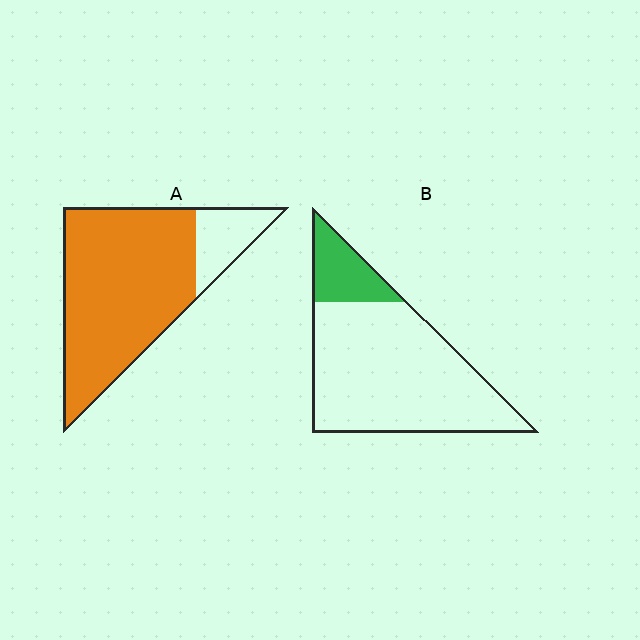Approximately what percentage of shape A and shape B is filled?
A is approximately 85% and B is approximately 20%.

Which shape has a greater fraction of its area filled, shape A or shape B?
Shape A.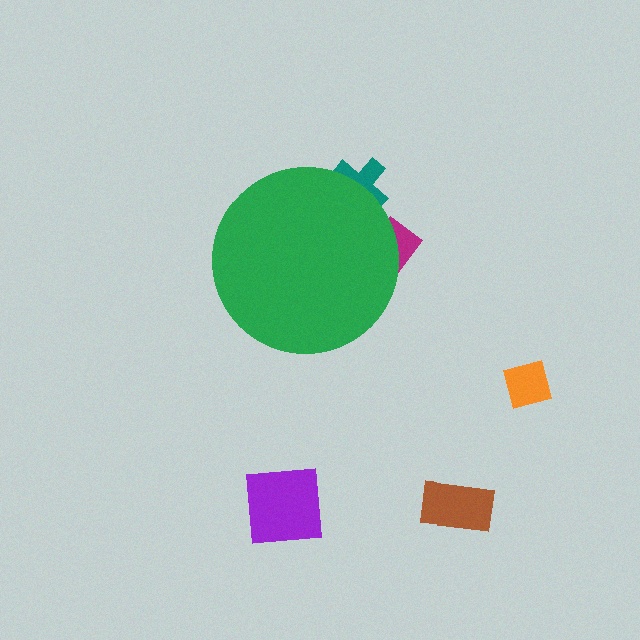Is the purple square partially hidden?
No, the purple square is fully visible.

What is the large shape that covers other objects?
A green circle.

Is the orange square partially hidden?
No, the orange square is fully visible.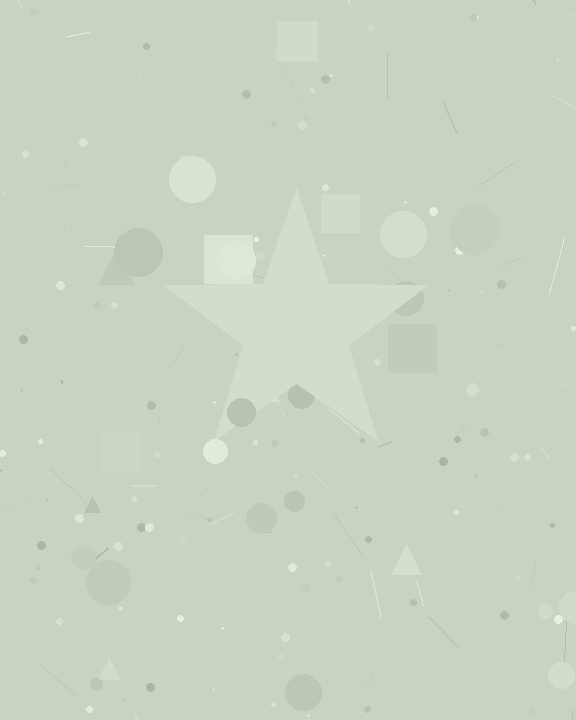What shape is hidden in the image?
A star is hidden in the image.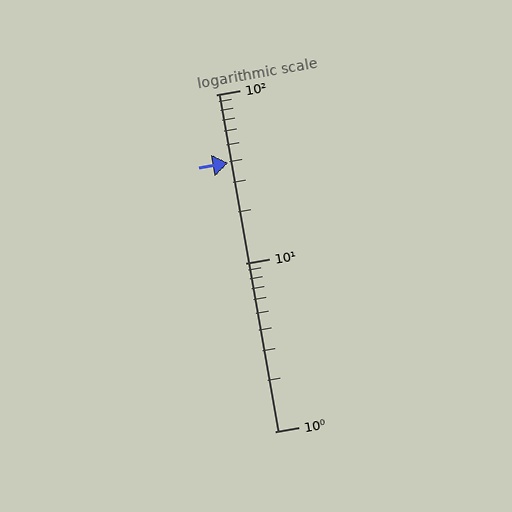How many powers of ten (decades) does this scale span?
The scale spans 2 decades, from 1 to 100.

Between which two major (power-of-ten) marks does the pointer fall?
The pointer is between 10 and 100.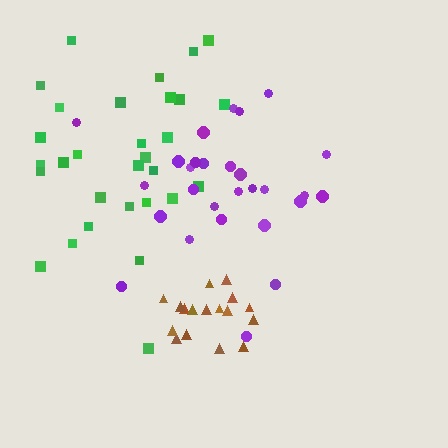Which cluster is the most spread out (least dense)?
Green.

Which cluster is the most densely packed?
Brown.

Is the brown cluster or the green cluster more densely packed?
Brown.